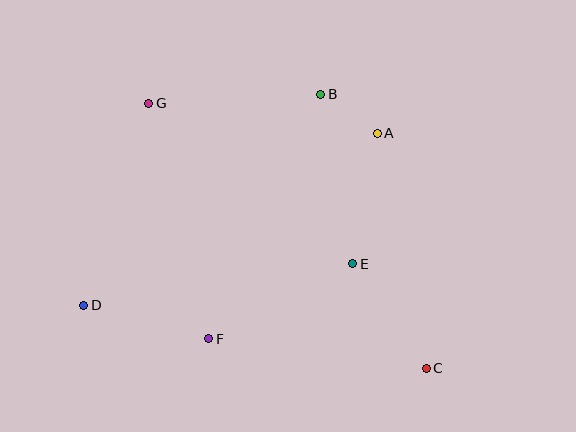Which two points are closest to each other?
Points A and B are closest to each other.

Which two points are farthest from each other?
Points C and G are farthest from each other.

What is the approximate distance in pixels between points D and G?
The distance between D and G is approximately 212 pixels.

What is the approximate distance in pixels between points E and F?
The distance between E and F is approximately 163 pixels.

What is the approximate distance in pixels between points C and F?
The distance between C and F is approximately 220 pixels.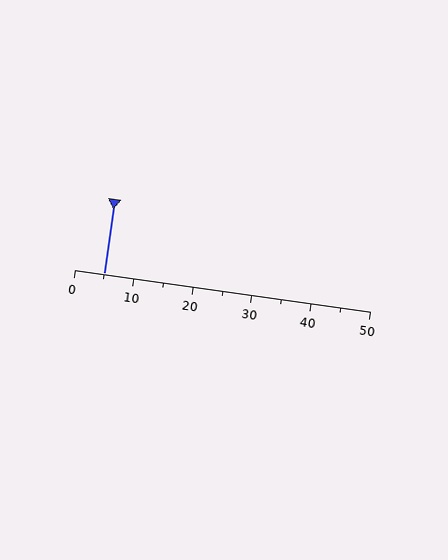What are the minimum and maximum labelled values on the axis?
The axis runs from 0 to 50.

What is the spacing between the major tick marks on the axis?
The major ticks are spaced 10 apart.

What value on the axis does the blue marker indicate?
The marker indicates approximately 5.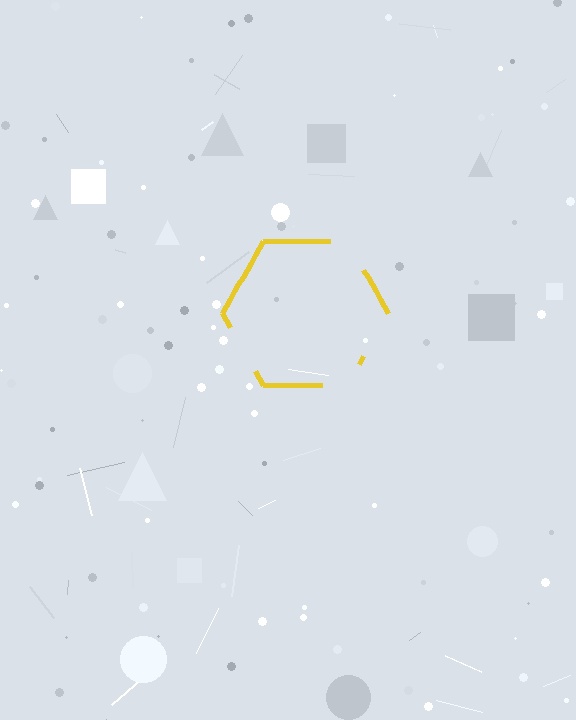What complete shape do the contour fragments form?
The contour fragments form a hexagon.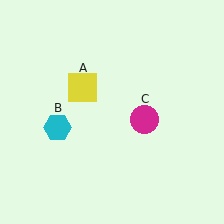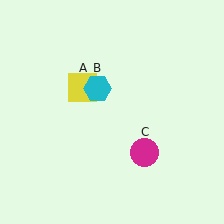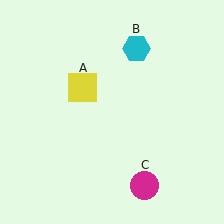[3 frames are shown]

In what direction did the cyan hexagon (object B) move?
The cyan hexagon (object B) moved up and to the right.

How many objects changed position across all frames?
2 objects changed position: cyan hexagon (object B), magenta circle (object C).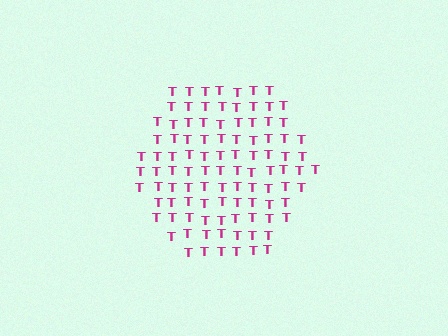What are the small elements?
The small elements are letter T's.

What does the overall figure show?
The overall figure shows a hexagon.